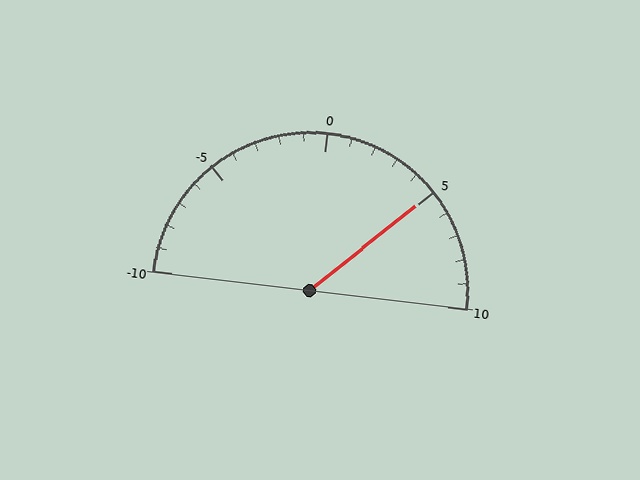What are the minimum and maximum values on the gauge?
The gauge ranges from -10 to 10.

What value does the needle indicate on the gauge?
The needle indicates approximately 5.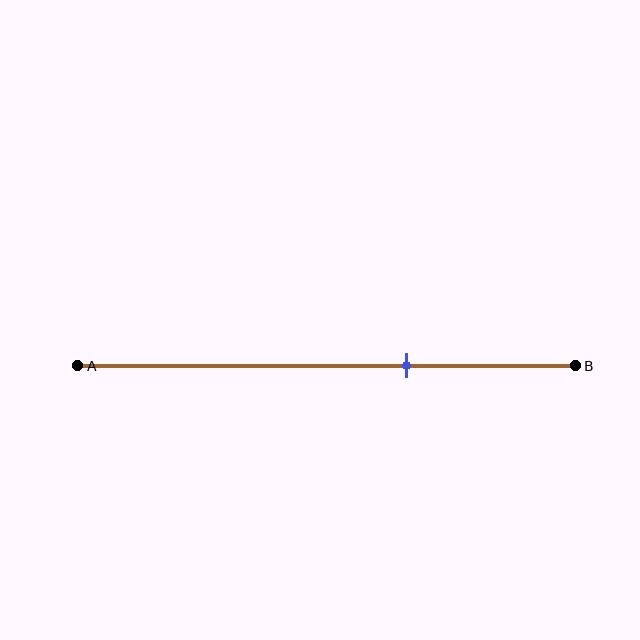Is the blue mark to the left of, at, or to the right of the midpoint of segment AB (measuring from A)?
The blue mark is to the right of the midpoint of segment AB.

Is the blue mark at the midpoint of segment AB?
No, the mark is at about 65% from A, not at the 50% midpoint.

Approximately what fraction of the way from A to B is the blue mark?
The blue mark is approximately 65% of the way from A to B.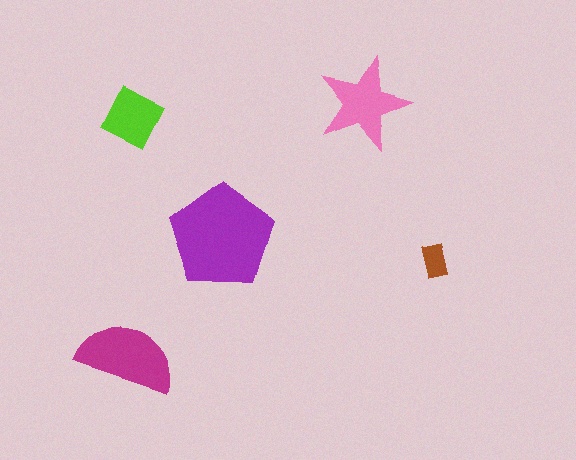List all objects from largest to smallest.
The purple pentagon, the magenta semicircle, the pink star, the lime square, the brown rectangle.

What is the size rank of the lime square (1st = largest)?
4th.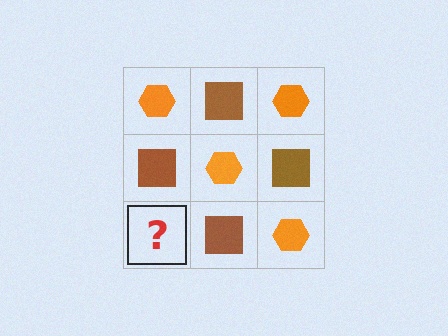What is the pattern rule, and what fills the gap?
The rule is that it alternates orange hexagon and brown square in a checkerboard pattern. The gap should be filled with an orange hexagon.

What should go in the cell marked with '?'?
The missing cell should contain an orange hexagon.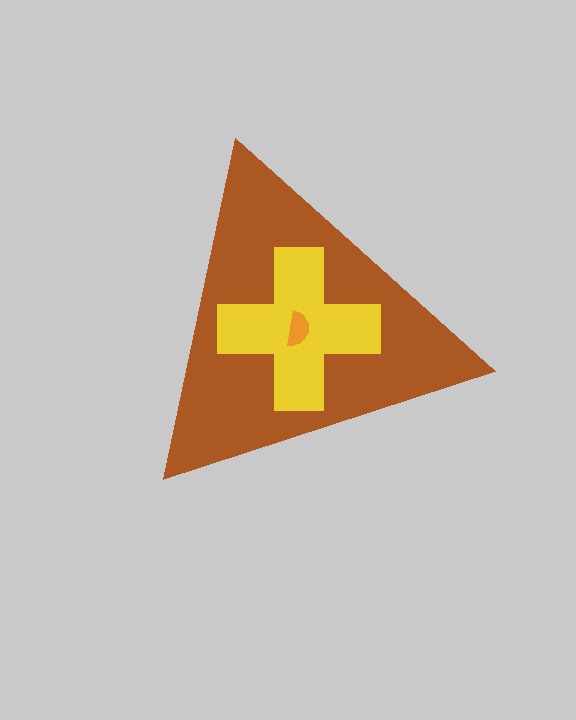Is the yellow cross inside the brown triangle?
Yes.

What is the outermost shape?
The brown triangle.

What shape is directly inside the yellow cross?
The orange semicircle.